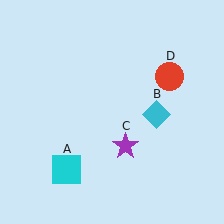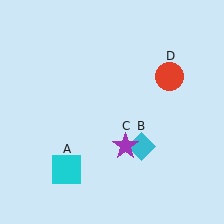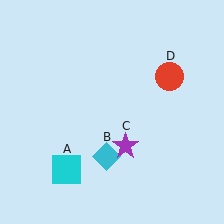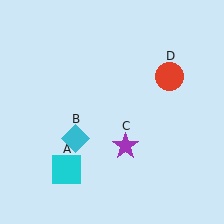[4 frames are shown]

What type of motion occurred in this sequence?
The cyan diamond (object B) rotated clockwise around the center of the scene.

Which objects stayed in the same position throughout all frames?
Cyan square (object A) and purple star (object C) and red circle (object D) remained stationary.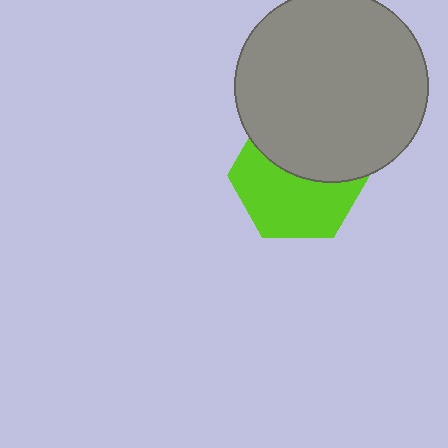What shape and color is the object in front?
The object in front is a gray circle.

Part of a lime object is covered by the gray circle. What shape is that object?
It is a hexagon.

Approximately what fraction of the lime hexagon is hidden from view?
Roughly 45% of the lime hexagon is hidden behind the gray circle.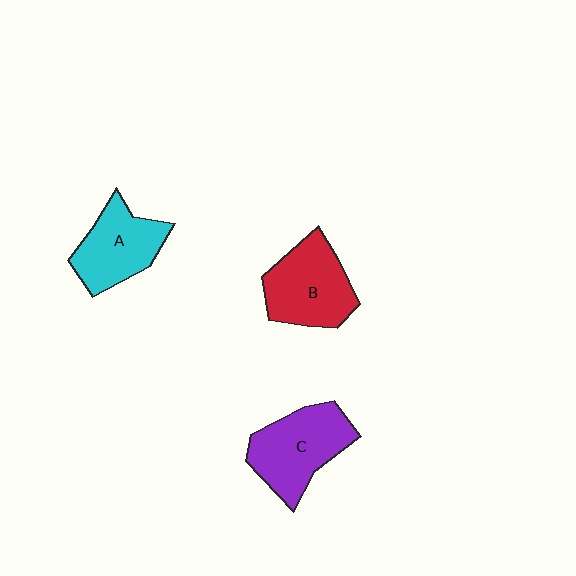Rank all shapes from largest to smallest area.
From largest to smallest: C (purple), B (red), A (cyan).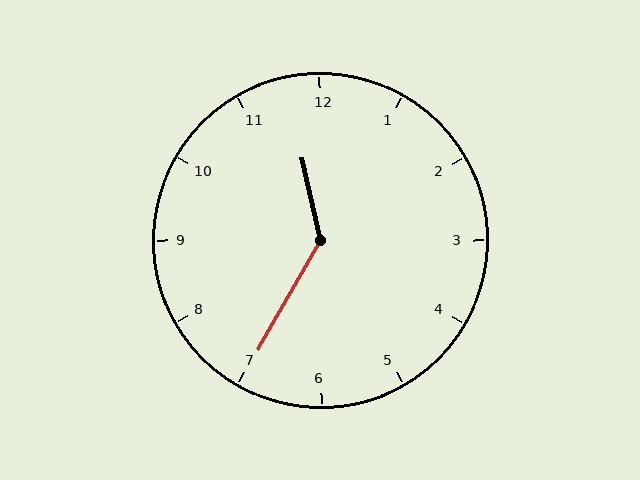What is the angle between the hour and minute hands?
Approximately 138 degrees.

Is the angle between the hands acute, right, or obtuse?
It is obtuse.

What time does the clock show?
11:35.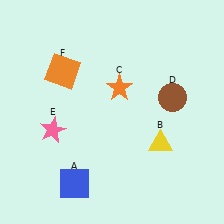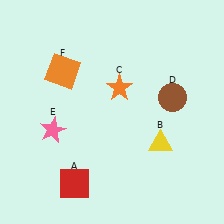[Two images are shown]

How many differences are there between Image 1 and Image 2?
There is 1 difference between the two images.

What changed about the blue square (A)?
In Image 1, A is blue. In Image 2, it changed to red.